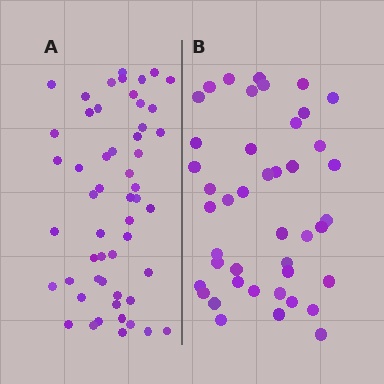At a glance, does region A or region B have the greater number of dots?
Region A (the left region) has more dots.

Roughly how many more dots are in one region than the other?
Region A has roughly 10 or so more dots than region B.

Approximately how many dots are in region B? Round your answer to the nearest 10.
About 40 dots. (The exact count is 43, which rounds to 40.)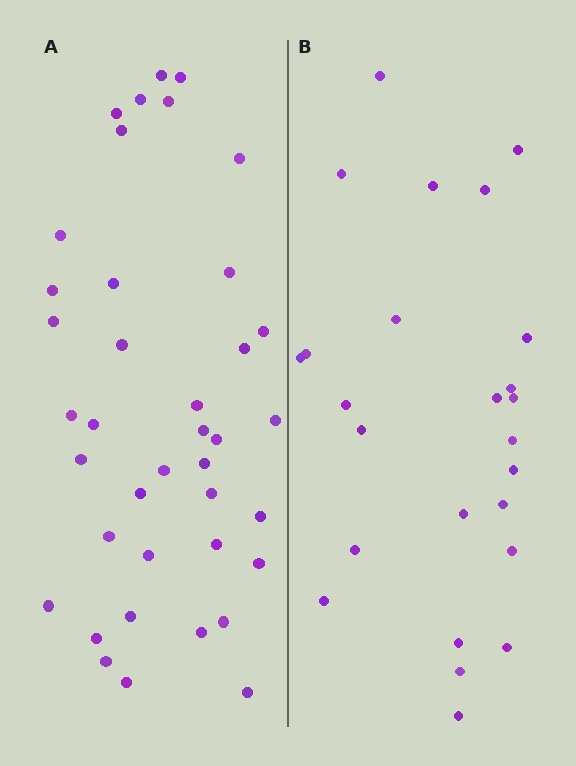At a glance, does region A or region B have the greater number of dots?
Region A (the left region) has more dots.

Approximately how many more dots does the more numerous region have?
Region A has approximately 15 more dots than region B.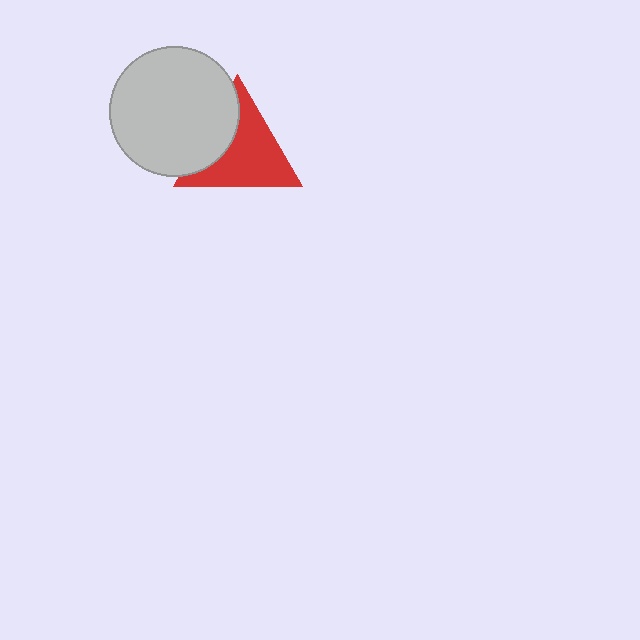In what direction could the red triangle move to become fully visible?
The red triangle could move right. That would shift it out from behind the light gray circle entirely.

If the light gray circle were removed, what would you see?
You would see the complete red triangle.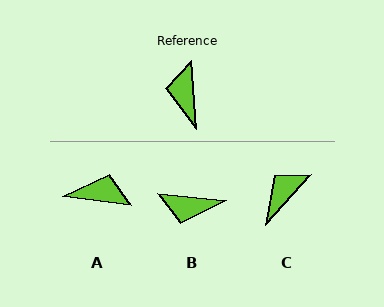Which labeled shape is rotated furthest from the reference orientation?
A, about 102 degrees away.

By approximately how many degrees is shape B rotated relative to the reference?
Approximately 80 degrees counter-clockwise.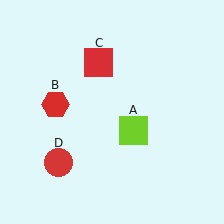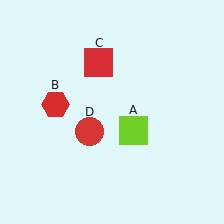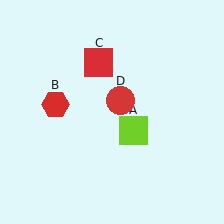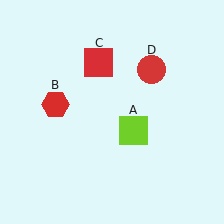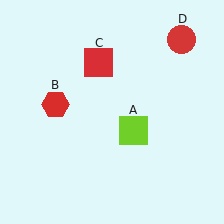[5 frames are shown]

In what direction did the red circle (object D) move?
The red circle (object D) moved up and to the right.